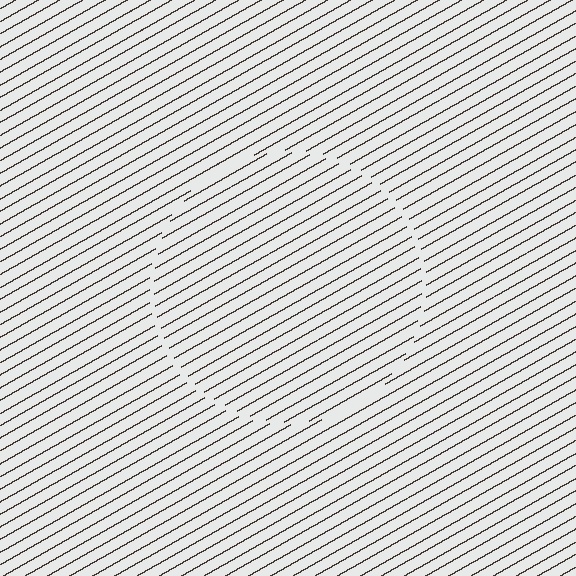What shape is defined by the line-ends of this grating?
An illusory circle. The interior of the shape contains the same grating, shifted by half a period — the contour is defined by the phase discontinuity where line-ends from the inner and outer gratings abut.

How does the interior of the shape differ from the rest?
The interior of the shape contains the same grating, shifted by half a period — the contour is defined by the phase discontinuity where line-ends from the inner and outer gratings abut.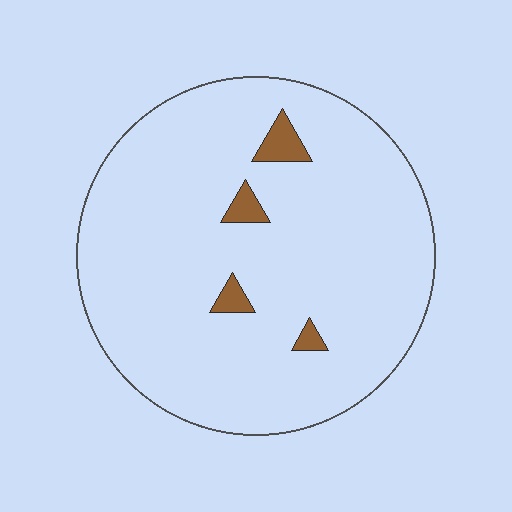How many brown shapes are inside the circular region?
4.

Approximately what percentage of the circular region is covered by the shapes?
Approximately 5%.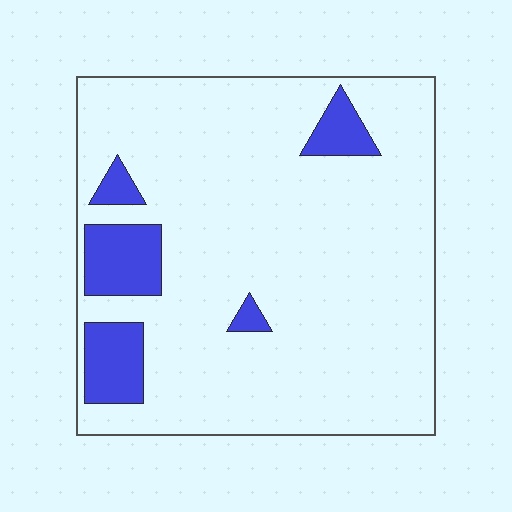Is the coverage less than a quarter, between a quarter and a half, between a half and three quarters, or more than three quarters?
Less than a quarter.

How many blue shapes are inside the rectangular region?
5.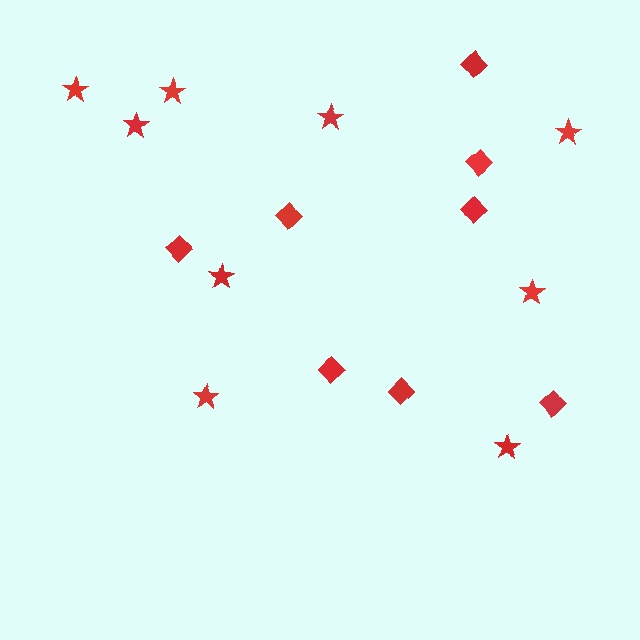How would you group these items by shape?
There are 2 groups: one group of stars (9) and one group of diamonds (8).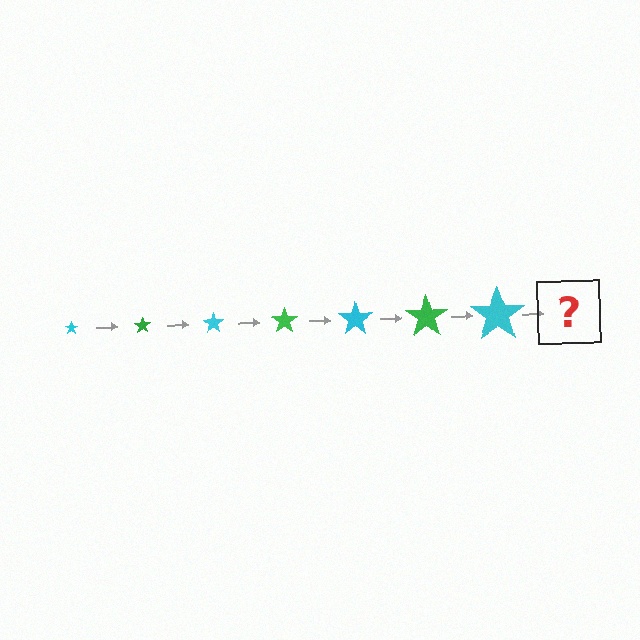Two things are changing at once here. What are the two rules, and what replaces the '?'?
The two rules are that the star grows larger each step and the color cycles through cyan and green. The '?' should be a green star, larger than the previous one.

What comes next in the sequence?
The next element should be a green star, larger than the previous one.